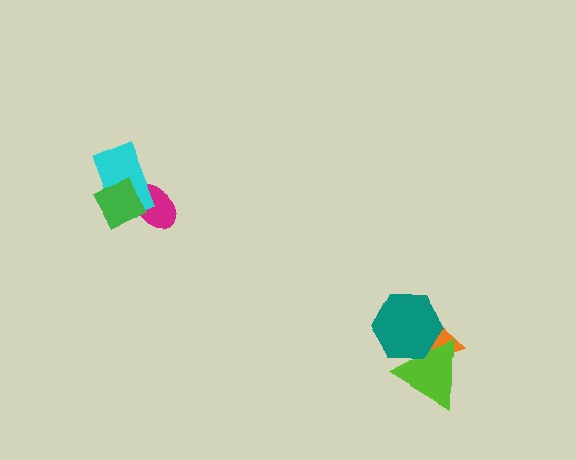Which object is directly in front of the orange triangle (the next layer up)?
The lime triangle is directly in front of the orange triangle.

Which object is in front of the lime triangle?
The teal hexagon is in front of the lime triangle.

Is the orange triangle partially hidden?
Yes, it is partially covered by another shape.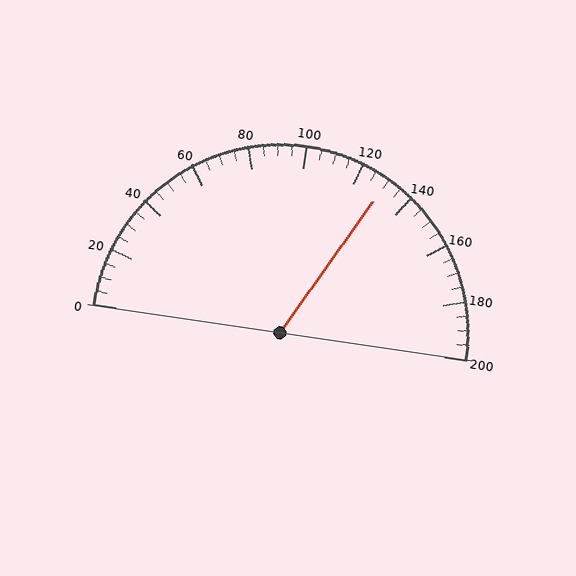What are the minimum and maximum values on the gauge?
The gauge ranges from 0 to 200.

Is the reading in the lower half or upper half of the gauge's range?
The reading is in the upper half of the range (0 to 200).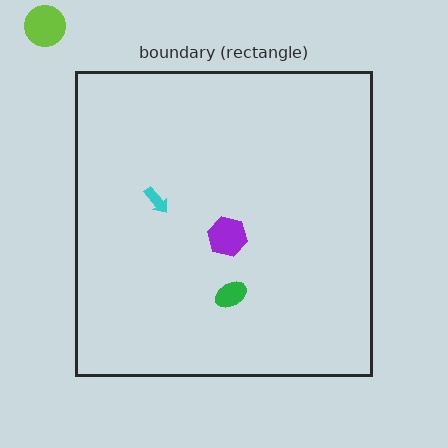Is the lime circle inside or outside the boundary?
Outside.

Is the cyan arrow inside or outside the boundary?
Inside.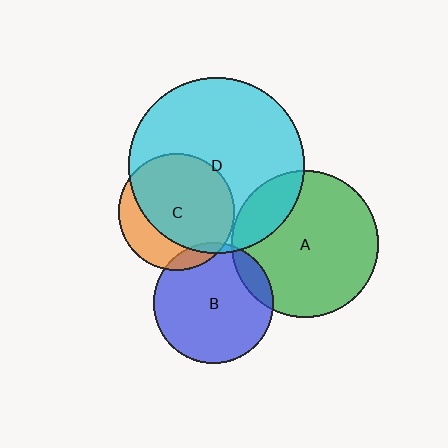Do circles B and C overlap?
Yes.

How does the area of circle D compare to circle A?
Approximately 1.4 times.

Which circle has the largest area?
Circle D (cyan).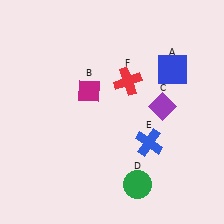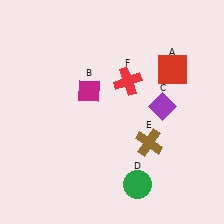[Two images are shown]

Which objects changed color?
A changed from blue to red. E changed from blue to brown.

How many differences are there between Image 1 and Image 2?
There are 2 differences between the two images.